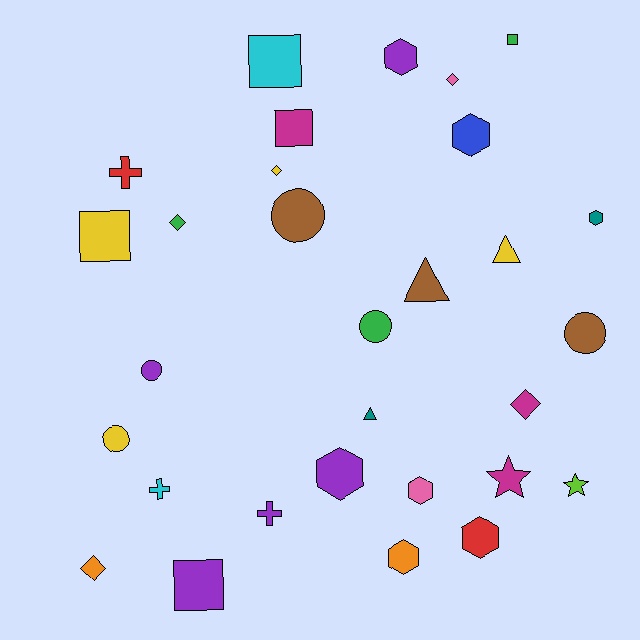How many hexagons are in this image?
There are 7 hexagons.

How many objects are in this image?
There are 30 objects.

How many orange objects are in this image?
There are 2 orange objects.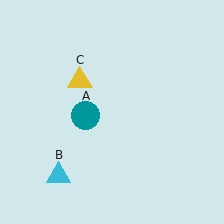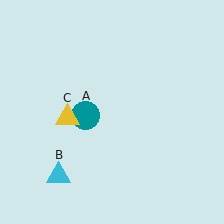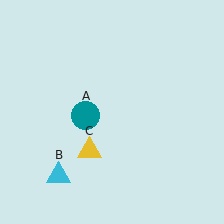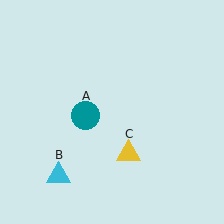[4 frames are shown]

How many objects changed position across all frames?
1 object changed position: yellow triangle (object C).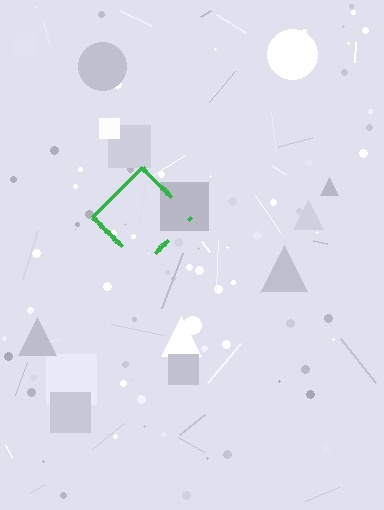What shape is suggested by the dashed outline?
The dashed outline suggests a diamond.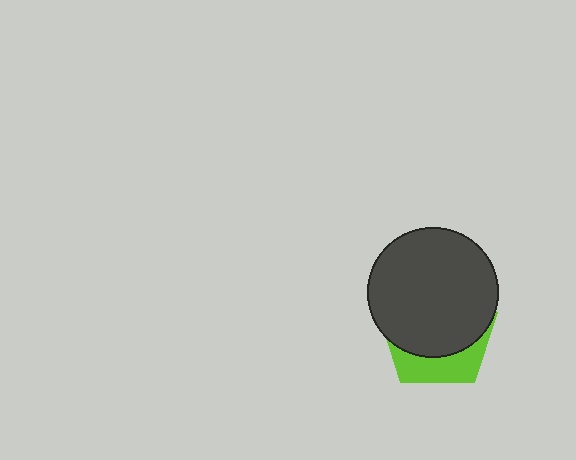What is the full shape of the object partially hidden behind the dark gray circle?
The partially hidden object is a lime pentagon.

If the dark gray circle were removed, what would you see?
You would see the complete lime pentagon.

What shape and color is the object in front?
The object in front is a dark gray circle.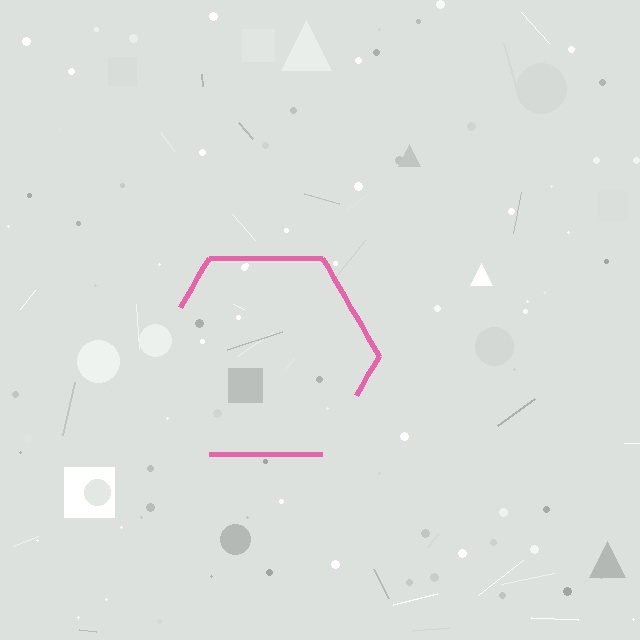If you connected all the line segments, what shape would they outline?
They would outline a hexagon.